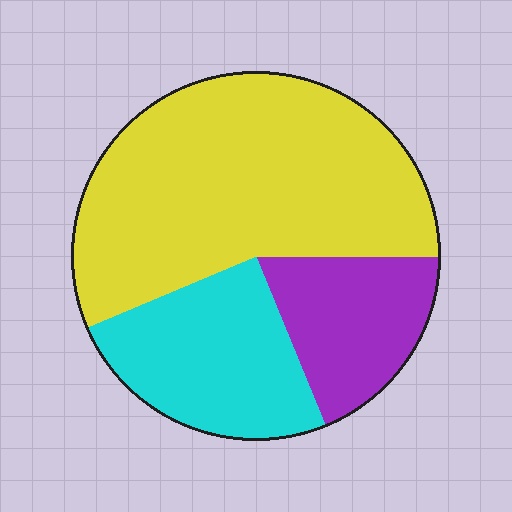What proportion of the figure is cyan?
Cyan covers about 25% of the figure.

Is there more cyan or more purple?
Cyan.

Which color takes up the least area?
Purple, at roughly 20%.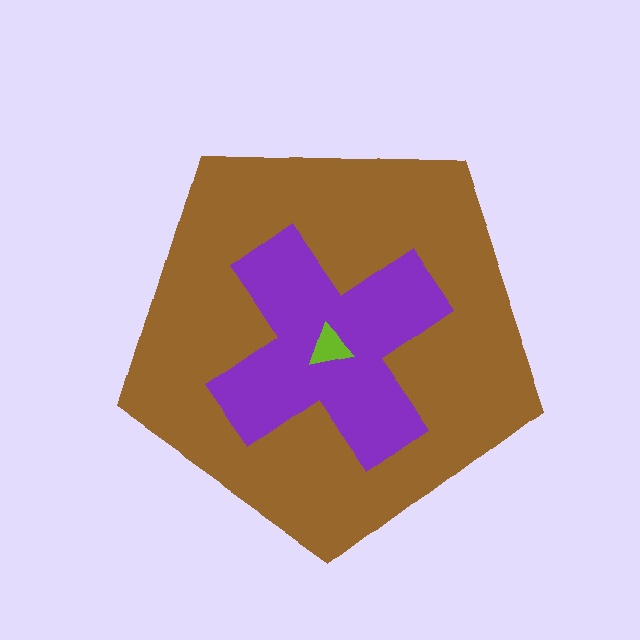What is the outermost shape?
The brown pentagon.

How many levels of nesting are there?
3.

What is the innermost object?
The lime triangle.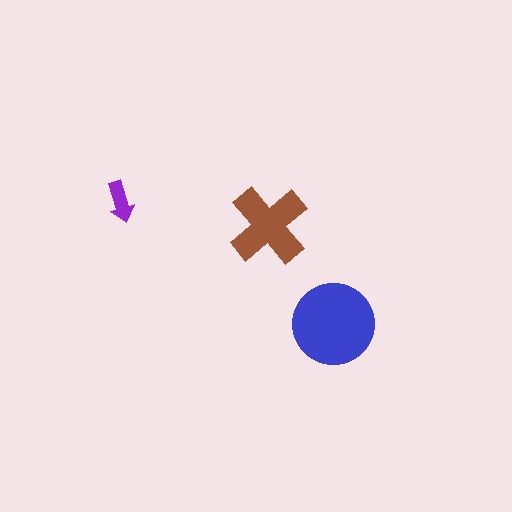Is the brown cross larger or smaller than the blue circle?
Smaller.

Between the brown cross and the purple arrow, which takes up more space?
The brown cross.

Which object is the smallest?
The purple arrow.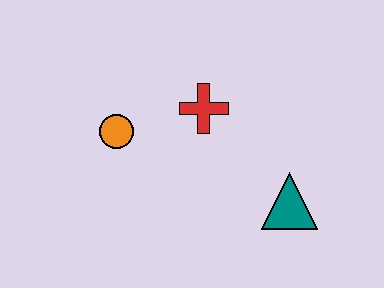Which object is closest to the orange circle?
The red cross is closest to the orange circle.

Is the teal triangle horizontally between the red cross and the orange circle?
No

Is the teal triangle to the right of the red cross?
Yes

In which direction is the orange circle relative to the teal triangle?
The orange circle is to the left of the teal triangle.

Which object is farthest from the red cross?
The teal triangle is farthest from the red cross.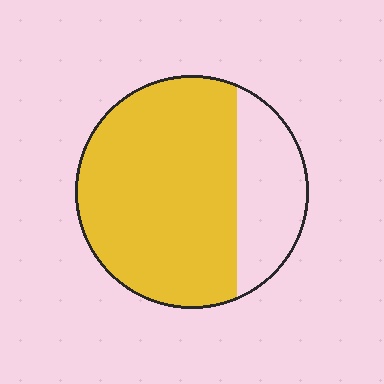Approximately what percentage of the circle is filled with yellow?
Approximately 75%.